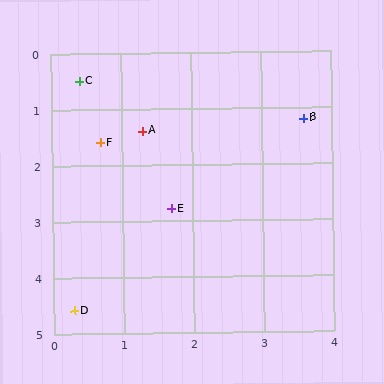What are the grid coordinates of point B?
Point B is at approximately (3.6, 1.2).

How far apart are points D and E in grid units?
Points D and E are about 2.3 grid units apart.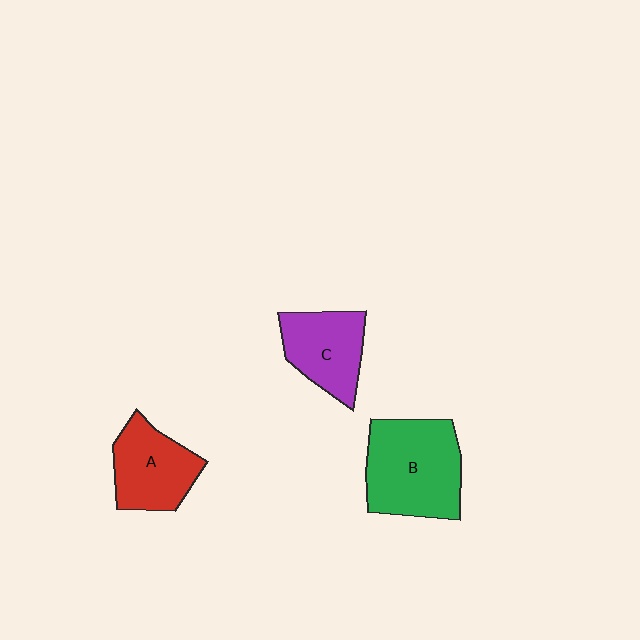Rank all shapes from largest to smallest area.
From largest to smallest: B (green), A (red), C (purple).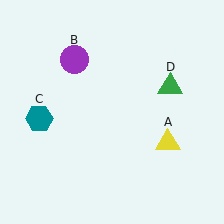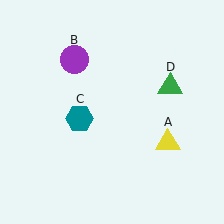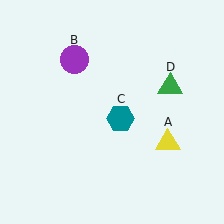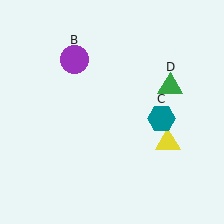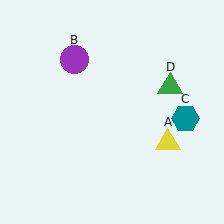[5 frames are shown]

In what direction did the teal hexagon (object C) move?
The teal hexagon (object C) moved right.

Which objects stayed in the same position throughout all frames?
Yellow triangle (object A) and purple circle (object B) and green triangle (object D) remained stationary.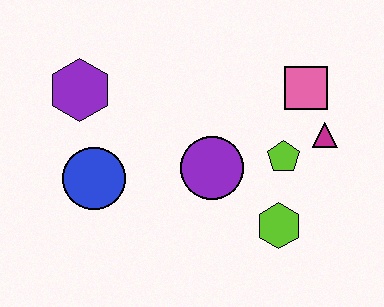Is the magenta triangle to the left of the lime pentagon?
No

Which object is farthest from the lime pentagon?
The purple hexagon is farthest from the lime pentagon.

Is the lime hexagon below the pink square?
Yes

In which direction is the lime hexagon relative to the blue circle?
The lime hexagon is to the right of the blue circle.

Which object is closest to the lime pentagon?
The magenta triangle is closest to the lime pentagon.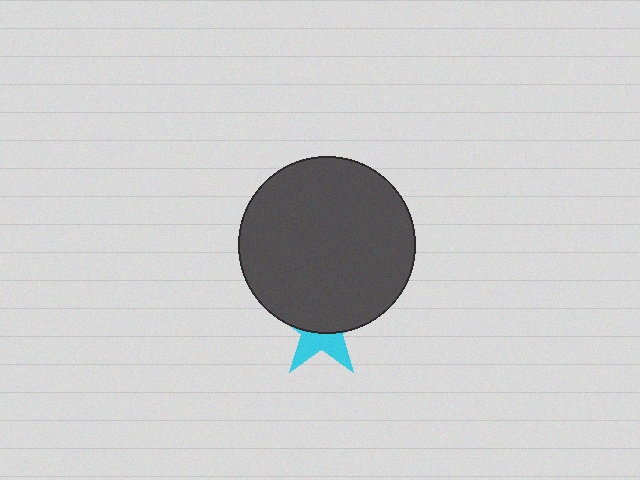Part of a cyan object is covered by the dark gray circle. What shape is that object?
It is a star.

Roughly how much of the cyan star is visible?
A small part of it is visible (roughly 40%).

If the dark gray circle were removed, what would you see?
You would see the complete cyan star.